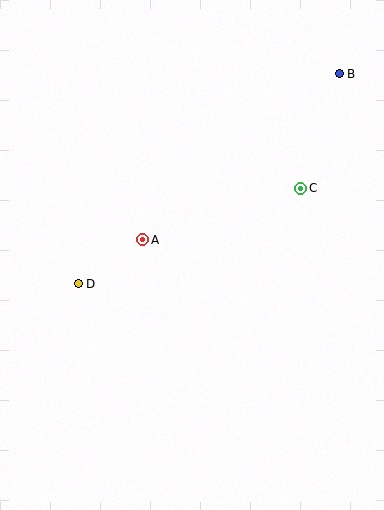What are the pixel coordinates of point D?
Point D is at (78, 284).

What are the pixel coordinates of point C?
Point C is at (301, 188).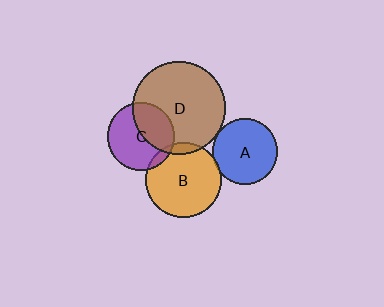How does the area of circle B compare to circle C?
Approximately 1.2 times.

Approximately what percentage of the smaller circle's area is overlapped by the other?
Approximately 10%.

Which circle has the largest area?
Circle D (brown).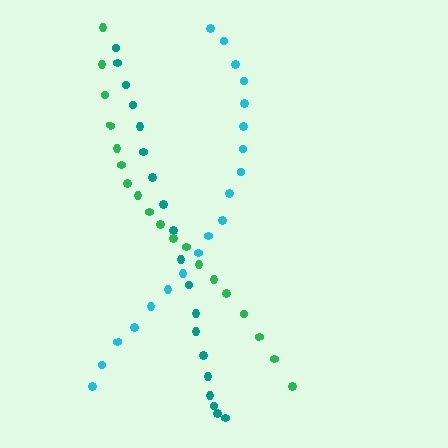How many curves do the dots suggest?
There are 3 distinct paths.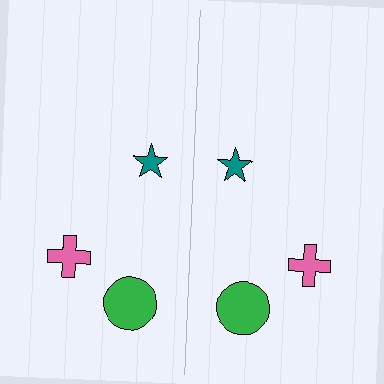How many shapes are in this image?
There are 6 shapes in this image.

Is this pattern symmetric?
Yes, this pattern has bilateral (reflection) symmetry.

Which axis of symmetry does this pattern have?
The pattern has a vertical axis of symmetry running through the center of the image.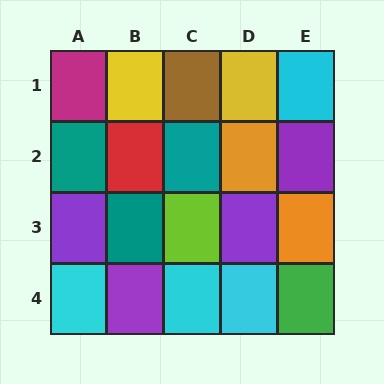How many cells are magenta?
1 cell is magenta.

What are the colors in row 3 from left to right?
Purple, teal, lime, purple, orange.